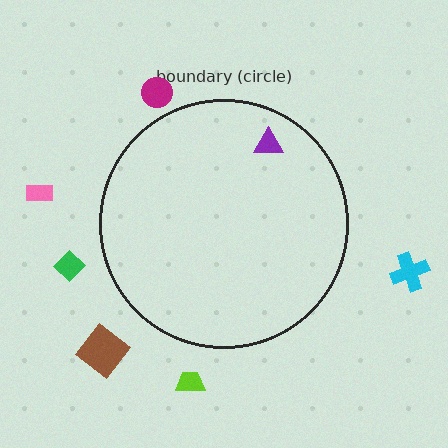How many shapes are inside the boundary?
1 inside, 6 outside.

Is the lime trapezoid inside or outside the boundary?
Outside.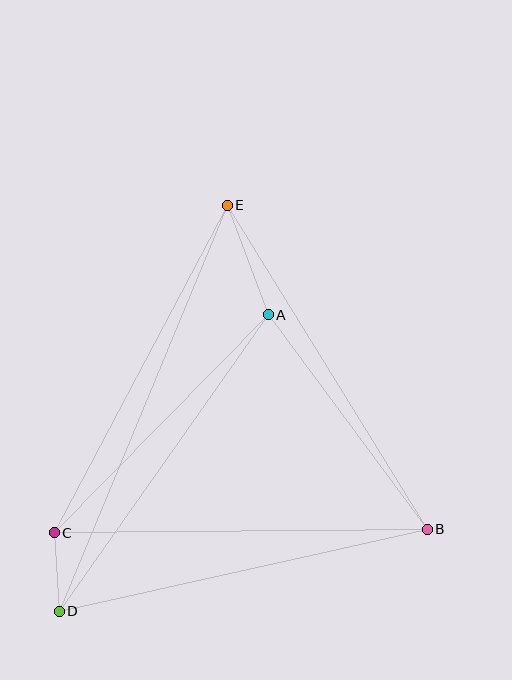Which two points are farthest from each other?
Points D and E are farthest from each other.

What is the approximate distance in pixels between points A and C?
The distance between A and C is approximately 305 pixels.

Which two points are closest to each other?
Points C and D are closest to each other.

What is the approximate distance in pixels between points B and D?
The distance between B and D is approximately 377 pixels.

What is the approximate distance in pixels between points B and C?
The distance between B and C is approximately 373 pixels.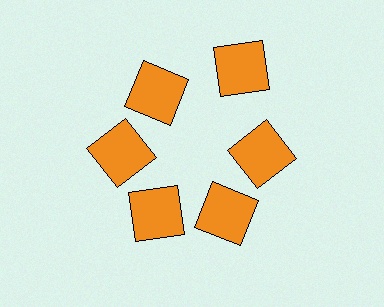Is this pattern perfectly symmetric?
No. The 6 orange squares are arranged in a ring, but one element near the 1 o'clock position is pushed outward from the center, breaking the 6-fold rotational symmetry.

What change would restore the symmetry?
The symmetry would be restored by moving it inward, back onto the ring so that all 6 squares sit at equal angles and equal distance from the center.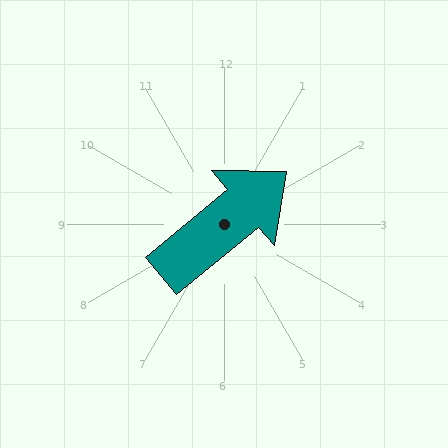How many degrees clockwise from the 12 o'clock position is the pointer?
Approximately 50 degrees.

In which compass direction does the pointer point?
Northeast.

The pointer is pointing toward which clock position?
Roughly 2 o'clock.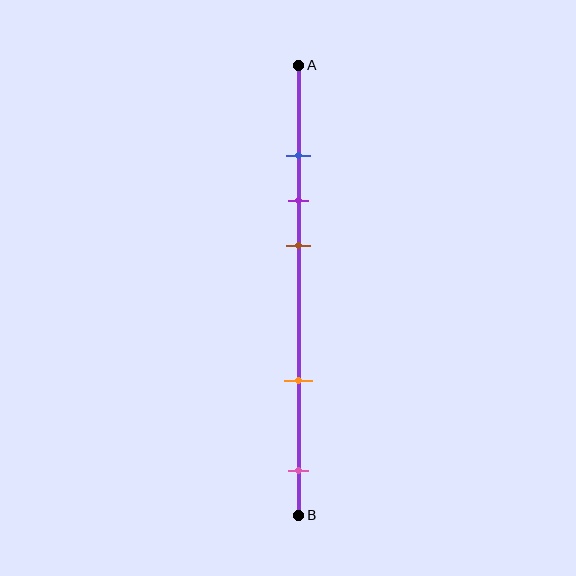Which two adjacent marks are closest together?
The blue and purple marks are the closest adjacent pair.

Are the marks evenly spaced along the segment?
No, the marks are not evenly spaced.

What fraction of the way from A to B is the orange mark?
The orange mark is approximately 70% (0.7) of the way from A to B.